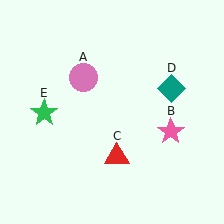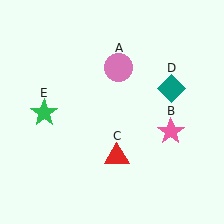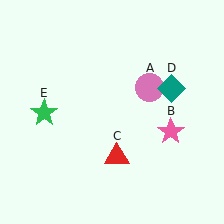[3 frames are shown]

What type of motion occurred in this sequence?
The pink circle (object A) rotated clockwise around the center of the scene.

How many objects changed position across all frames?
1 object changed position: pink circle (object A).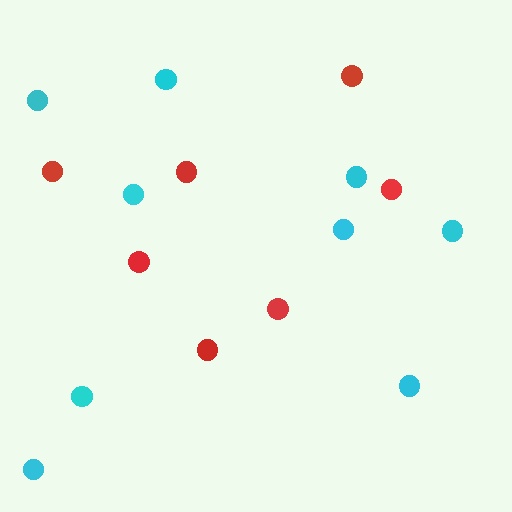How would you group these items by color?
There are 2 groups: one group of red circles (7) and one group of cyan circles (9).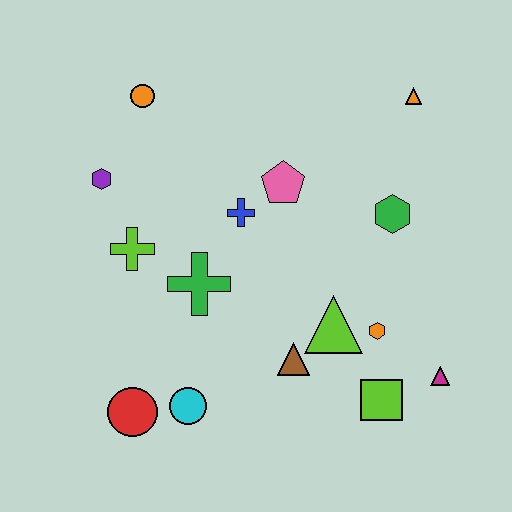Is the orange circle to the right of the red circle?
Yes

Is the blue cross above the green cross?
Yes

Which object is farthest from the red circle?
The orange triangle is farthest from the red circle.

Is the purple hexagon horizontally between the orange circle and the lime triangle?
No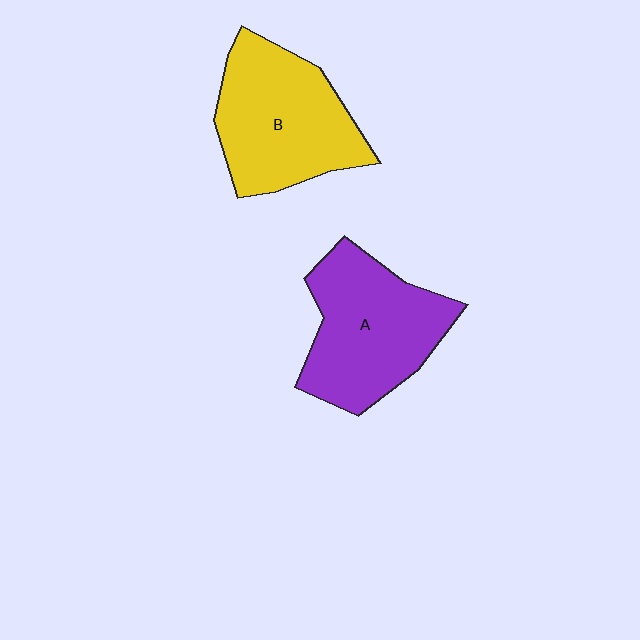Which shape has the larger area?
Shape B (yellow).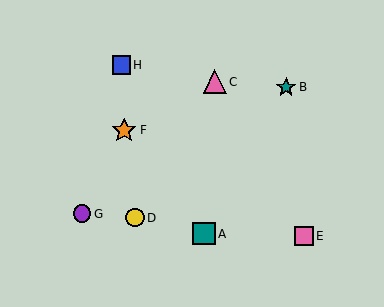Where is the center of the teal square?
The center of the teal square is at (204, 234).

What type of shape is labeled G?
Shape G is a purple circle.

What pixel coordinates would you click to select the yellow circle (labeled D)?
Click at (135, 218) to select the yellow circle D.